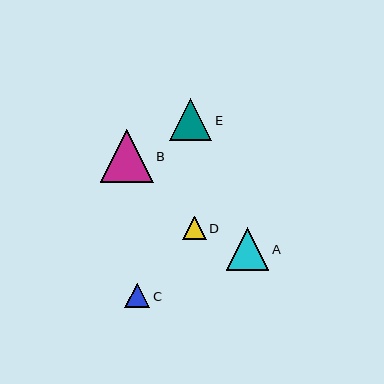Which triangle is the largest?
Triangle B is the largest with a size of approximately 53 pixels.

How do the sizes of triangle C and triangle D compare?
Triangle C and triangle D are approximately the same size.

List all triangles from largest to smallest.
From largest to smallest: B, A, E, C, D.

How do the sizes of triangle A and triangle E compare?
Triangle A and triangle E are approximately the same size.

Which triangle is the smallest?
Triangle D is the smallest with a size of approximately 23 pixels.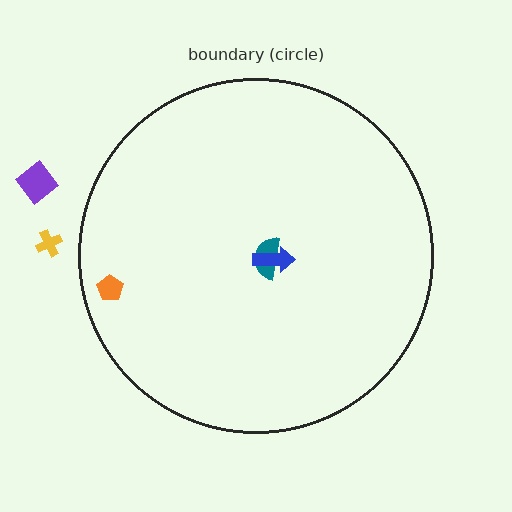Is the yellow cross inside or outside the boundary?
Outside.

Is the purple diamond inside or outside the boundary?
Outside.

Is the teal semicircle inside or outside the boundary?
Inside.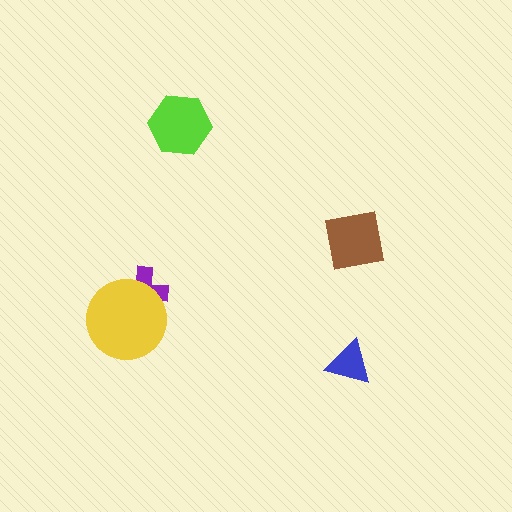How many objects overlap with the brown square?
0 objects overlap with the brown square.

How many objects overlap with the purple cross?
1 object overlaps with the purple cross.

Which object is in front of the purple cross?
The yellow circle is in front of the purple cross.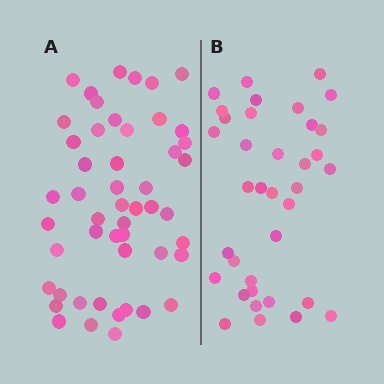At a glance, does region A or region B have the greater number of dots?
Region A (the left region) has more dots.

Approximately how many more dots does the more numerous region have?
Region A has approximately 15 more dots than region B.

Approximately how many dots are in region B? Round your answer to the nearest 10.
About 40 dots. (The exact count is 36, which rounds to 40.)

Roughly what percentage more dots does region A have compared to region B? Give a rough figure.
About 40% more.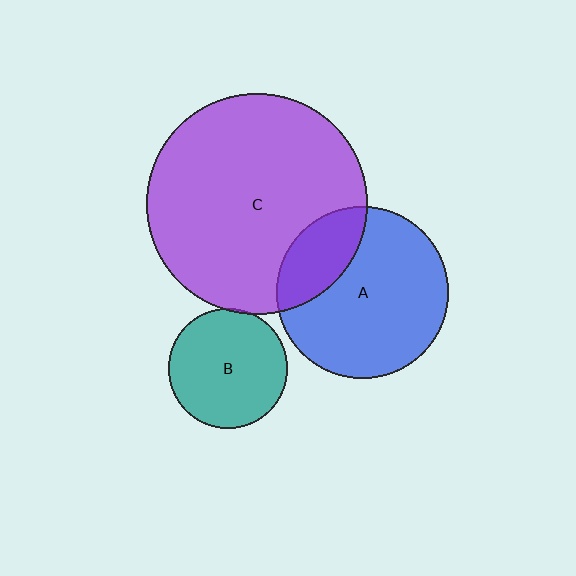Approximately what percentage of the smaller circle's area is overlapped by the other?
Approximately 25%.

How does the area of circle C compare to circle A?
Approximately 1.7 times.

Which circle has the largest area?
Circle C (purple).